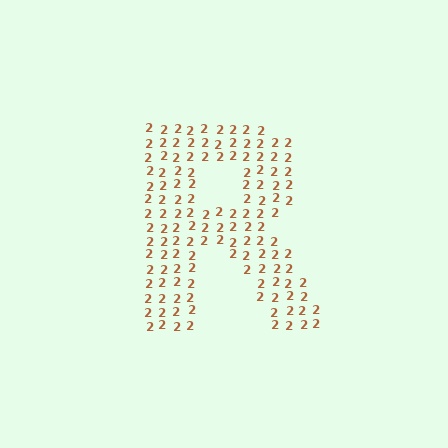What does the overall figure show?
The overall figure shows the letter R.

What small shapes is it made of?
It is made of small digit 2's.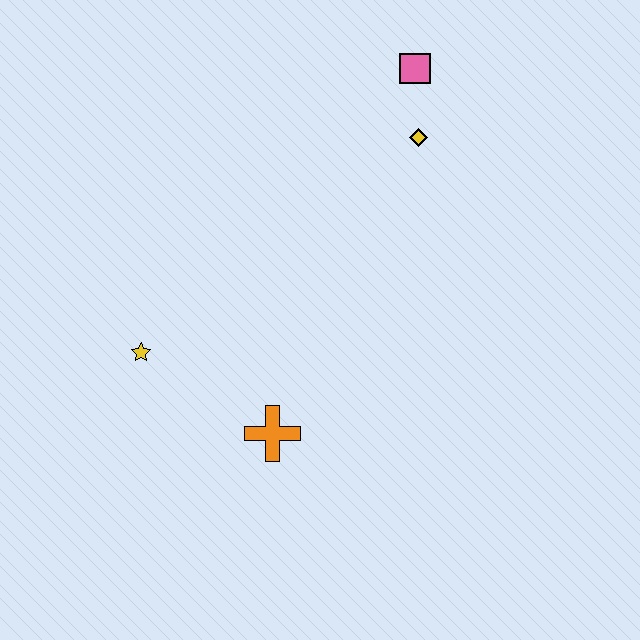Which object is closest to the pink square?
The yellow diamond is closest to the pink square.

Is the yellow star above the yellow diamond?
No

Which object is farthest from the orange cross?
The pink square is farthest from the orange cross.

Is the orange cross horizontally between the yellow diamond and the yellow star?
Yes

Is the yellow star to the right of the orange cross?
No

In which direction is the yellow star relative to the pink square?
The yellow star is below the pink square.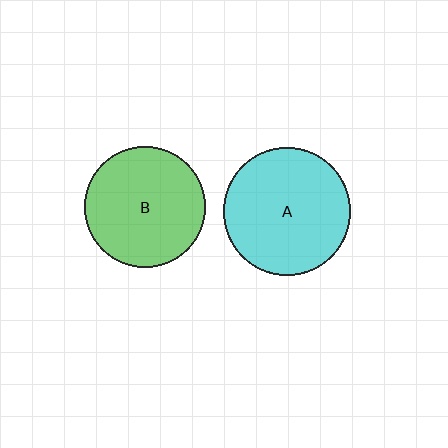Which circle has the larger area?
Circle A (cyan).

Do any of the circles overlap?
No, none of the circles overlap.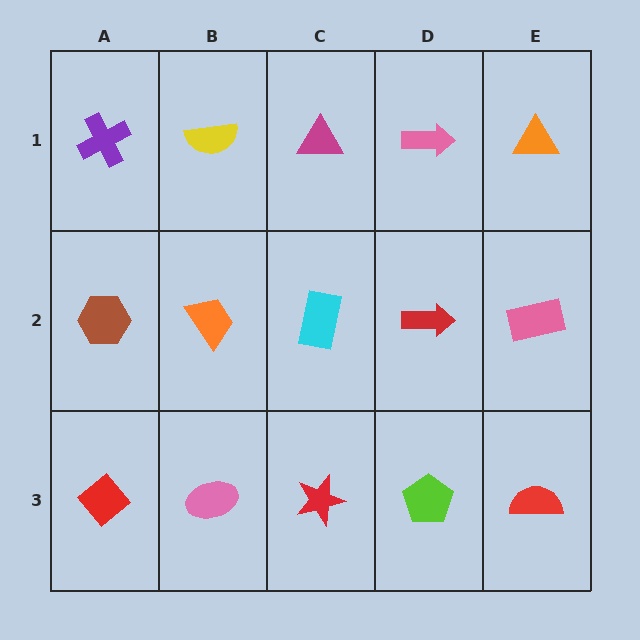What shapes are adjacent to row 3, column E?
A pink rectangle (row 2, column E), a lime pentagon (row 3, column D).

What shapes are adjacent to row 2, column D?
A pink arrow (row 1, column D), a lime pentagon (row 3, column D), a cyan rectangle (row 2, column C), a pink rectangle (row 2, column E).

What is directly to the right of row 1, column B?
A magenta triangle.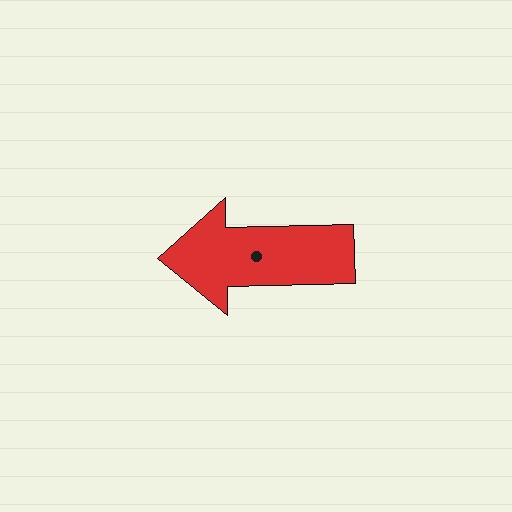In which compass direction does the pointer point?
West.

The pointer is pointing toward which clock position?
Roughly 9 o'clock.